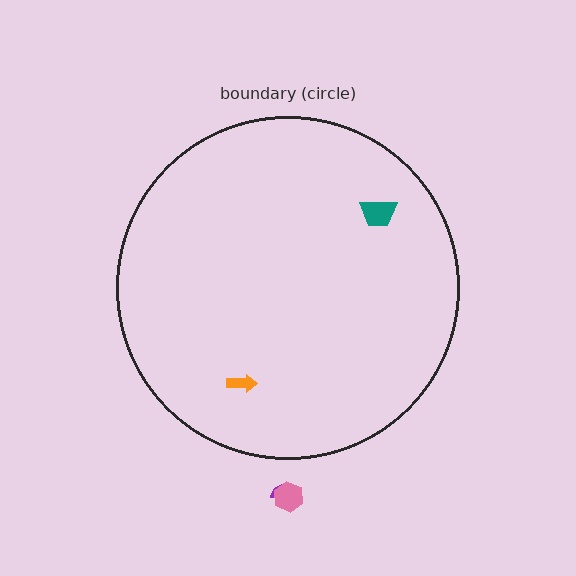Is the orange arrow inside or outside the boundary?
Inside.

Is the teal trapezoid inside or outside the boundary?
Inside.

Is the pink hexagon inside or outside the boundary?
Outside.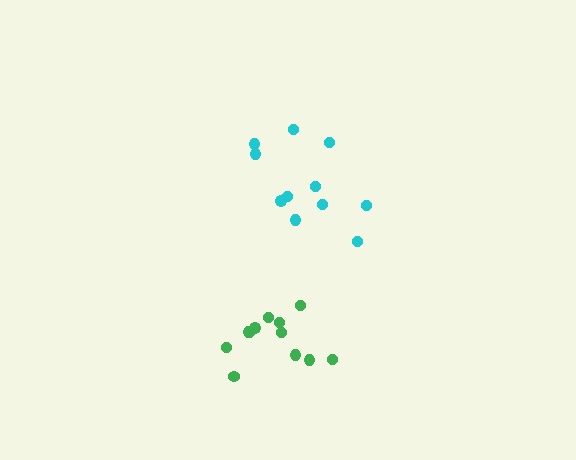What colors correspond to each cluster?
The clusters are colored: green, cyan.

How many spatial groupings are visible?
There are 2 spatial groupings.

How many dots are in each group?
Group 1: 12 dots, Group 2: 11 dots (23 total).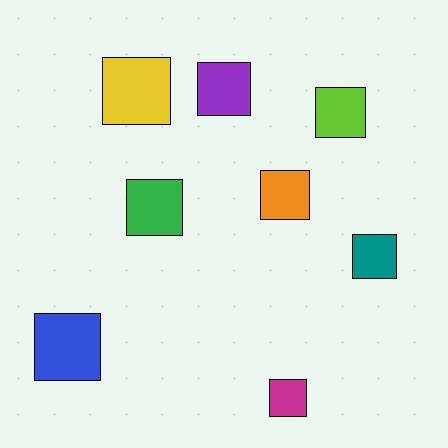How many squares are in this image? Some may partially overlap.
There are 8 squares.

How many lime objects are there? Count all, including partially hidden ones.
There is 1 lime object.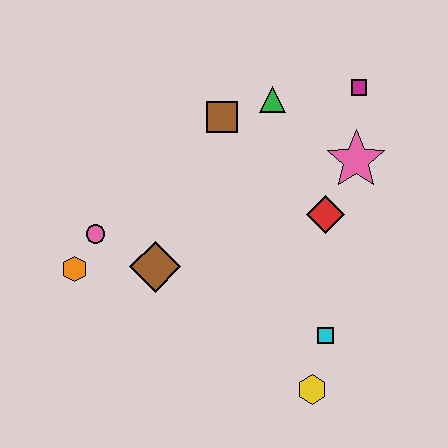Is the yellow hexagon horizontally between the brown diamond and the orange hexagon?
No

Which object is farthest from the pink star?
The orange hexagon is farthest from the pink star.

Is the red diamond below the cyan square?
No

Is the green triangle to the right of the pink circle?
Yes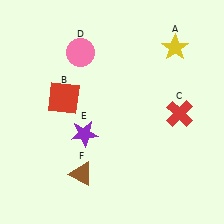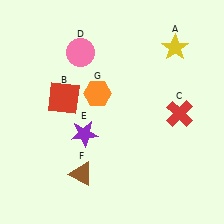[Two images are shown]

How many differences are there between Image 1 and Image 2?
There is 1 difference between the two images.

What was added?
An orange hexagon (G) was added in Image 2.